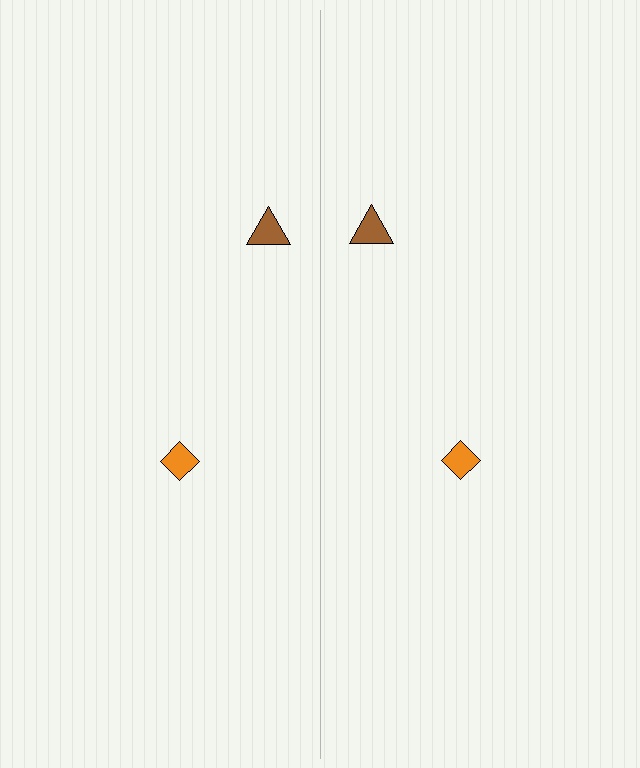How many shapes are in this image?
There are 4 shapes in this image.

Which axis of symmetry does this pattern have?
The pattern has a vertical axis of symmetry running through the center of the image.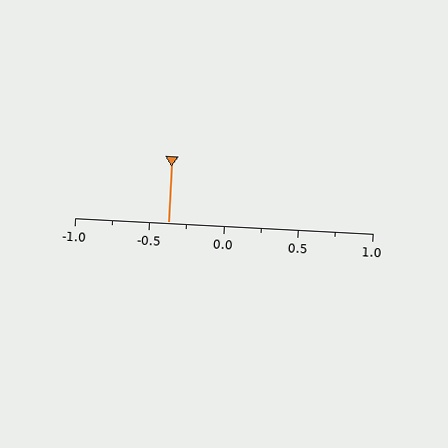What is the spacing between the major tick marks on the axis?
The major ticks are spaced 0.5 apart.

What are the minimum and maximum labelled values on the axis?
The axis runs from -1.0 to 1.0.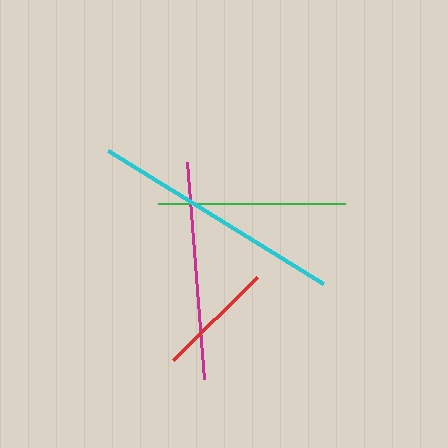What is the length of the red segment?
The red segment is approximately 119 pixels long.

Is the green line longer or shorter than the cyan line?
The cyan line is longer than the green line.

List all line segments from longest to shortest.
From longest to shortest: cyan, magenta, green, red.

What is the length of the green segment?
The green segment is approximately 186 pixels long.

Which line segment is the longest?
The cyan line is the longest at approximately 253 pixels.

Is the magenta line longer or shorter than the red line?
The magenta line is longer than the red line.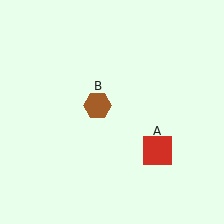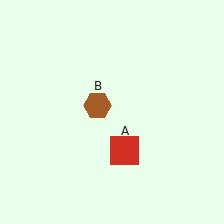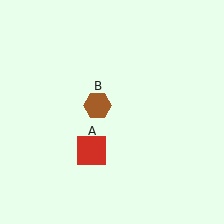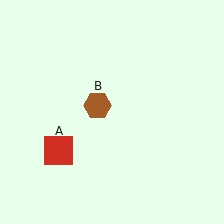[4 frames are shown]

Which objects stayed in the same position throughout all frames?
Brown hexagon (object B) remained stationary.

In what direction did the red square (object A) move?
The red square (object A) moved left.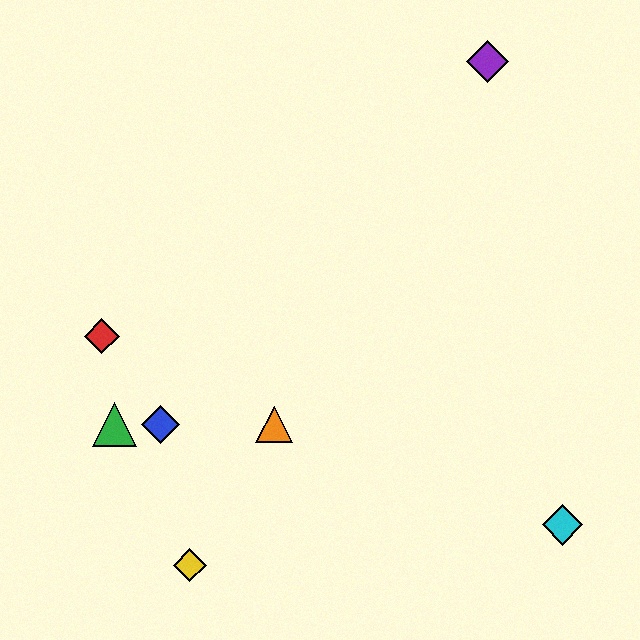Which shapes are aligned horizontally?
The blue diamond, the green triangle, the orange triangle are aligned horizontally.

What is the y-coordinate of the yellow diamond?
The yellow diamond is at y≈565.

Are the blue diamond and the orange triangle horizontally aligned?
Yes, both are at y≈425.